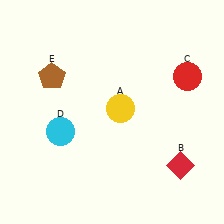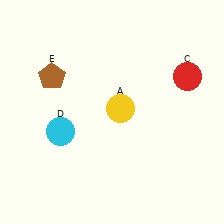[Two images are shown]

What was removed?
The red diamond (B) was removed in Image 2.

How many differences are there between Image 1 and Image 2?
There is 1 difference between the two images.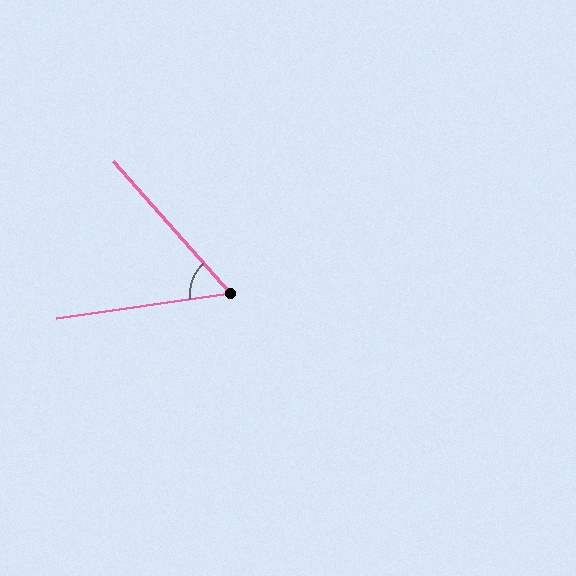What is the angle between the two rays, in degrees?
Approximately 56 degrees.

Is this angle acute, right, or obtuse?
It is acute.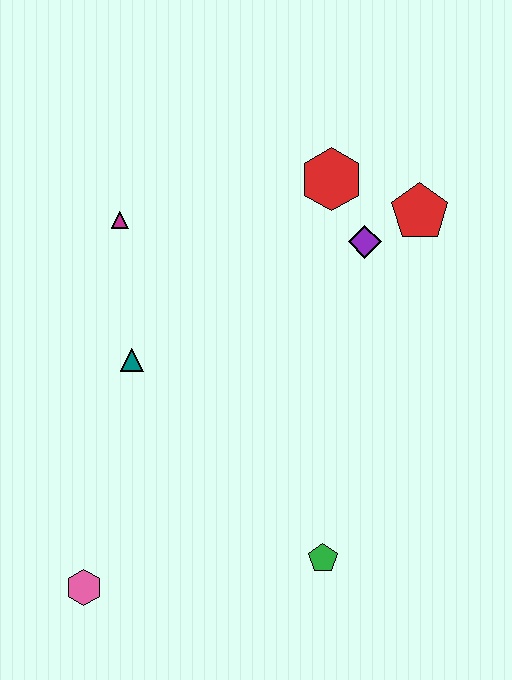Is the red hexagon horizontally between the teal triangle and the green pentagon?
No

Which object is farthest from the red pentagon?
The pink hexagon is farthest from the red pentagon.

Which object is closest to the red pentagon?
The purple diamond is closest to the red pentagon.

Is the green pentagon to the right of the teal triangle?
Yes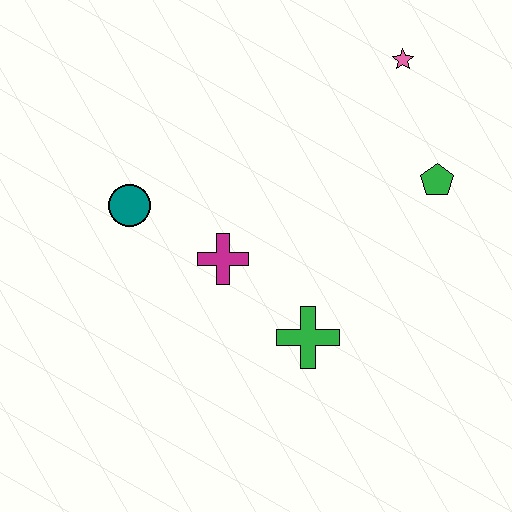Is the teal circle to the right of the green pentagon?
No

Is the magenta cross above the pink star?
No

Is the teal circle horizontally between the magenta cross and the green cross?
No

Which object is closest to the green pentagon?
The pink star is closest to the green pentagon.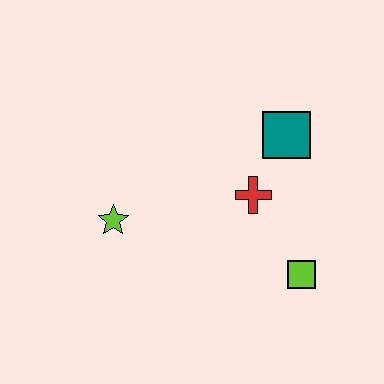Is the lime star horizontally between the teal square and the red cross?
No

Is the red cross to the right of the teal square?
No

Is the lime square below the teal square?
Yes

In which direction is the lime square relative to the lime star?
The lime square is to the right of the lime star.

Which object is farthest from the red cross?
The lime star is farthest from the red cross.